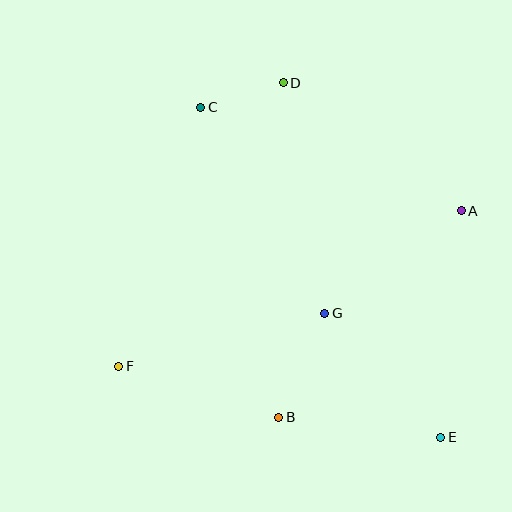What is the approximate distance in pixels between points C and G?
The distance between C and G is approximately 240 pixels.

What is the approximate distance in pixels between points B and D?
The distance between B and D is approximately 335 pixels.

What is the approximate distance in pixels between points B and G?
The distance between B and G is approximately 114 pixels.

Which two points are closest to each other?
Points C and D are closest to each other.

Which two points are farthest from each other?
Points C and E are farthest from each other.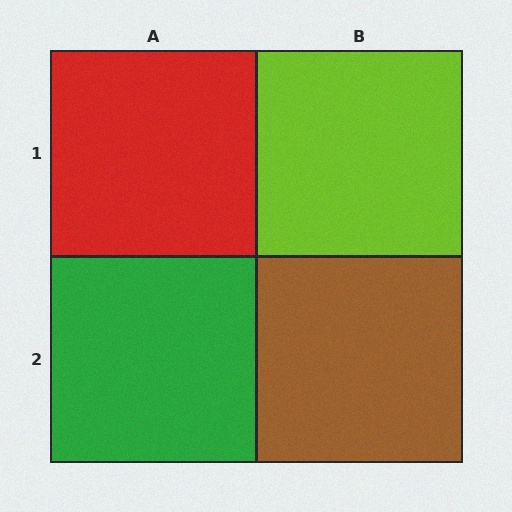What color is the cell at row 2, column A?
Green.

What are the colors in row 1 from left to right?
Red, lime.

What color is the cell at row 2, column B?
Brown.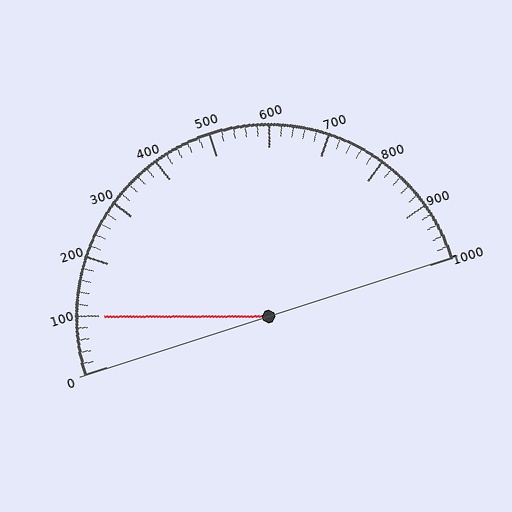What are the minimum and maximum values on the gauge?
The gauge ranges from 0 to 1000.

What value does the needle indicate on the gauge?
The needle indicates approximately 100.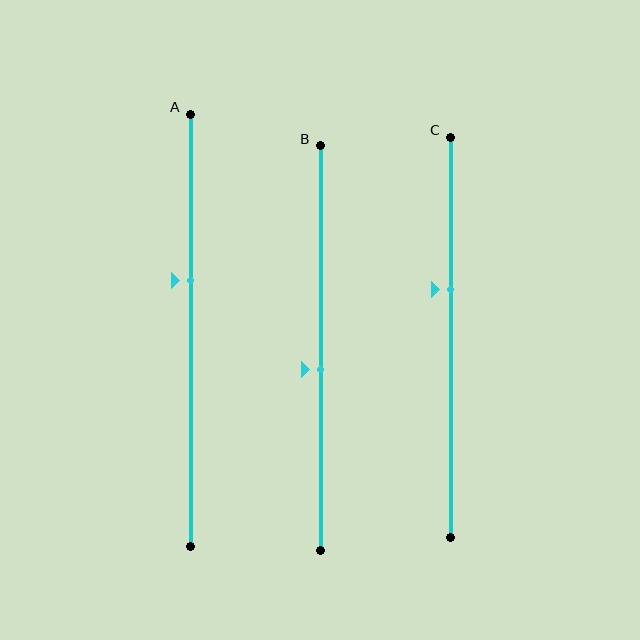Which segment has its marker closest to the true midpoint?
Segment B has its marker closest to the true midpoint.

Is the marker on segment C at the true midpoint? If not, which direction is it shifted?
No, the marker on segment C is shifted upward by about 12% of the segment length.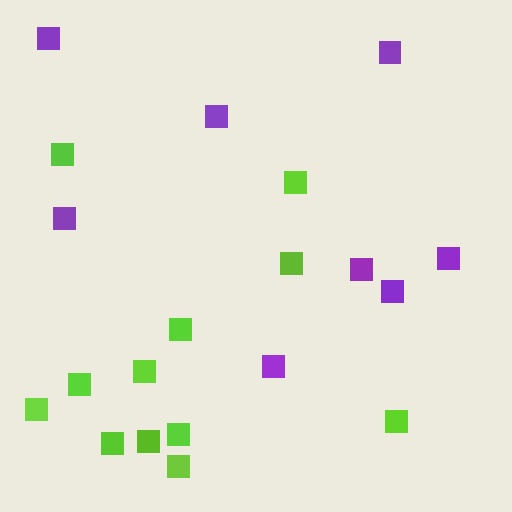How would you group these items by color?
There are 2 groups: one group of purple squares (8) and one group of lime squares (12).